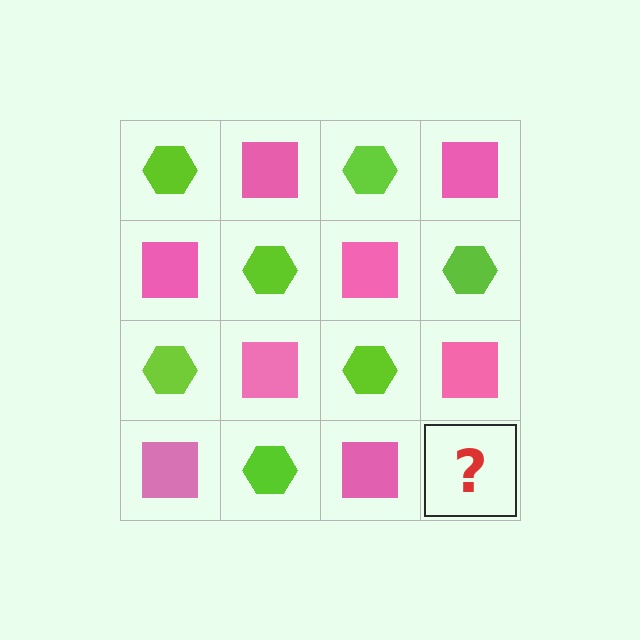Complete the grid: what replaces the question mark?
The question mark should be replaced with a lime hexagon.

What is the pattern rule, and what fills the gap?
The rule is that it alternates lime hexagon and pink square in a checkerboard pattern. The gap should be filled with a lime hexagon.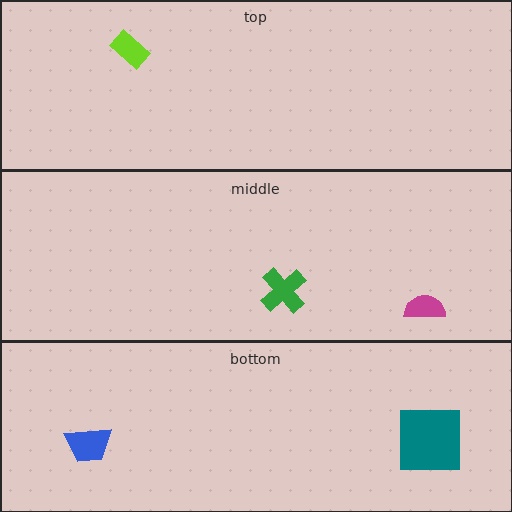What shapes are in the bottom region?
The blue trapezoid, the teal square.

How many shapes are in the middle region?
2.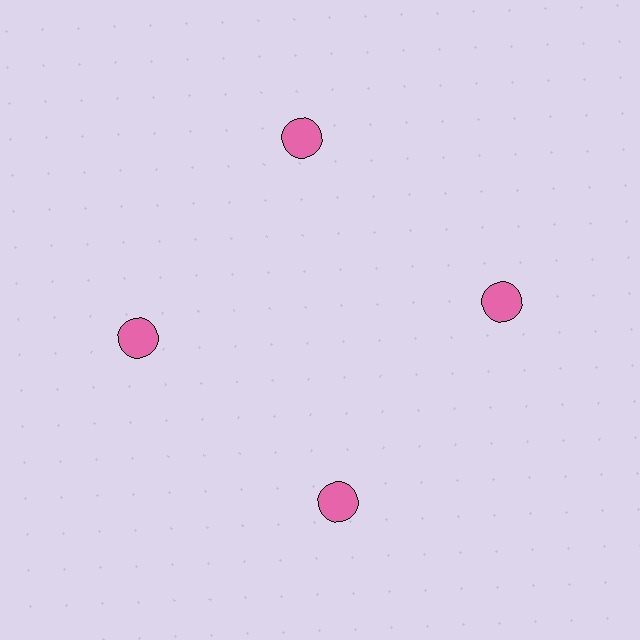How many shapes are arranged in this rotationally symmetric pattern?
There are 4 shapes, arranged in 4 groups of 1.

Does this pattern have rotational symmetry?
Yes, this pattern has 4-fold rotational symmetry. It looks the same after rotating 90 degrees around the center.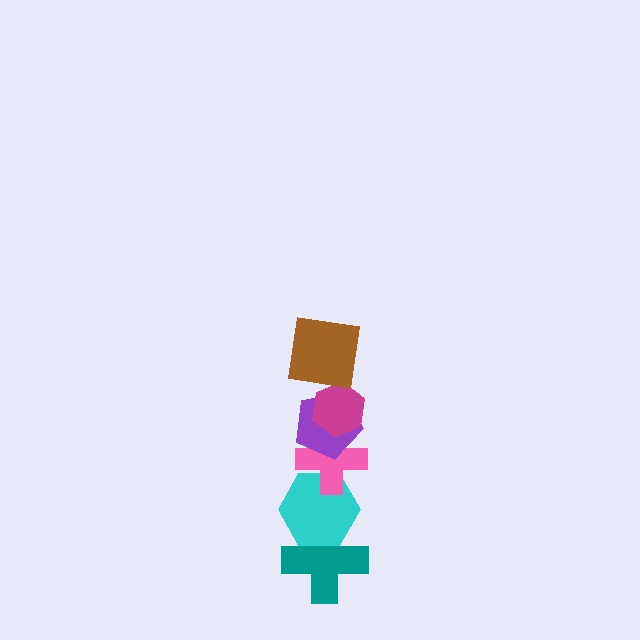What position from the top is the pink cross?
The pink cross is 4th from the top.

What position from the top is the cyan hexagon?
The cyan hexagon is 5th from the top.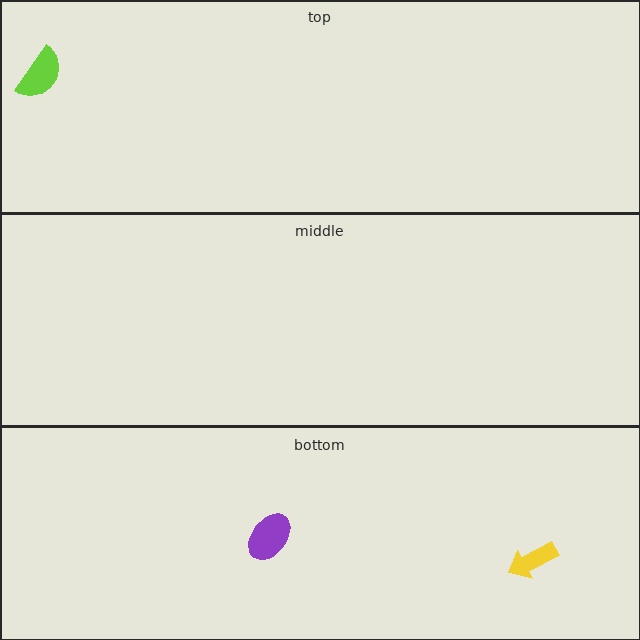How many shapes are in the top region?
1.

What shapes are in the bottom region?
The yellow arrow, the purple ellipse.